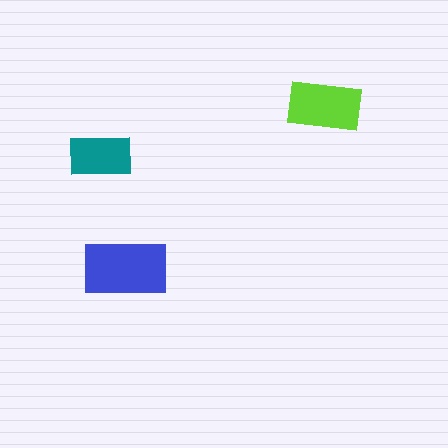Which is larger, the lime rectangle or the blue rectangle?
The blue one.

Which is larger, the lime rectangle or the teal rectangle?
The lime one.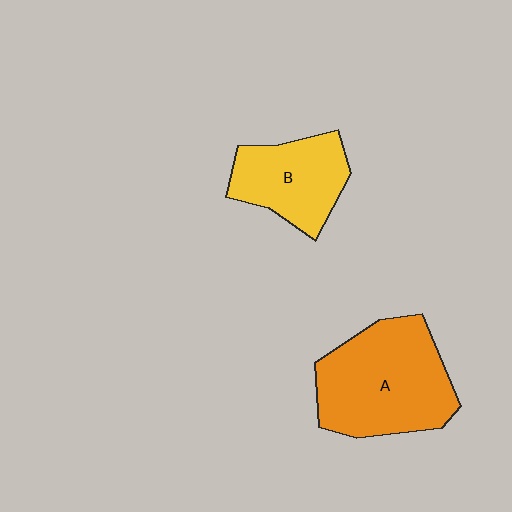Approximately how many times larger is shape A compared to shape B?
Approximately 1.6 times.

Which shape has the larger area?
Shape A (orange).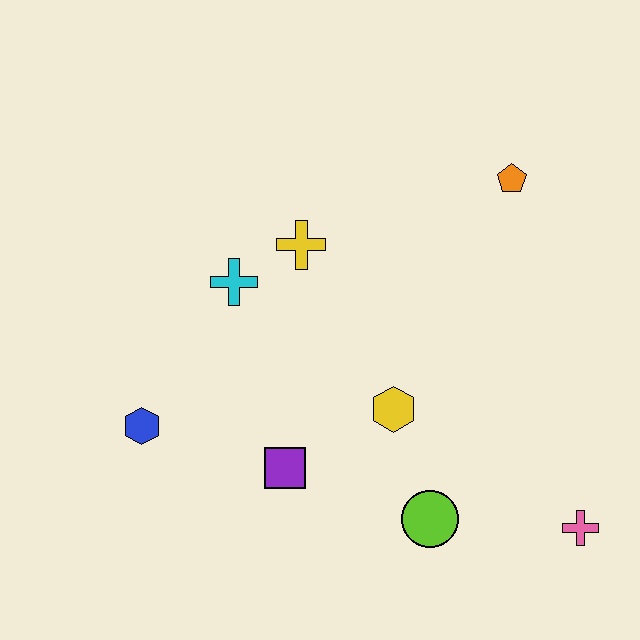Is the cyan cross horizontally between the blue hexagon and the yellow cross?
Yes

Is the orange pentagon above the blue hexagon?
Yes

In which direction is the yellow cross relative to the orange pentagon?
The yellow cross is to the left of the orange pentagon.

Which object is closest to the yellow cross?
The cyan cross is closest to the yellow cross.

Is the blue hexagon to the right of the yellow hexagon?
No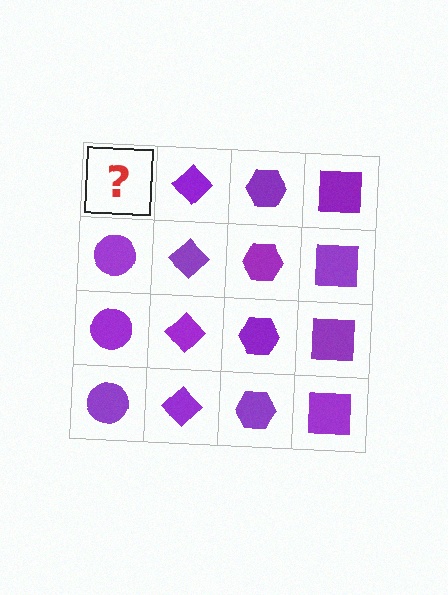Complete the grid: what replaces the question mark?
The question mark should be replaced with a purple circle.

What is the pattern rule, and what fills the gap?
The rule is that each column has a consistent shape. The gap should be filled with a purple circle.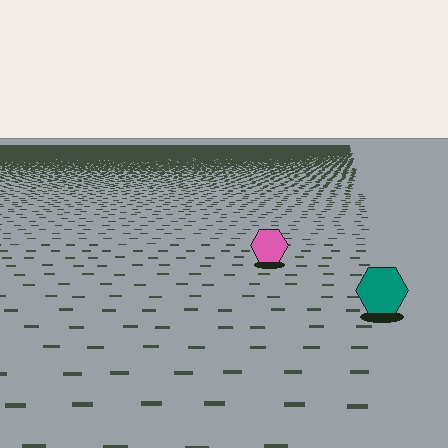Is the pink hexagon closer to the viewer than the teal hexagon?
No. The teal hexagon is closer — you can tell from the texture gradient: the ground texture is coarser near it.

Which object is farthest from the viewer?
The pink hexagon is farthest from the viewer. It appears smaller and the ground texture around it is denser.